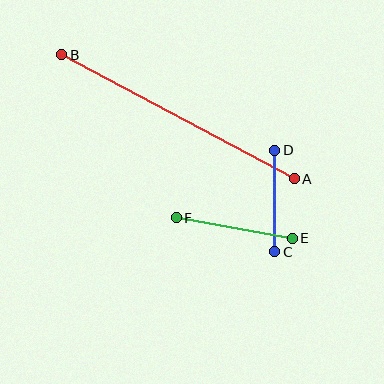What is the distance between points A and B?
The distance is approximately 264 pixels.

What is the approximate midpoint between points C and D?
The midpoint is at approximately (275, 201) pixels.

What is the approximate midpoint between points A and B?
The midpoint is at approximately (178, 117) pixels.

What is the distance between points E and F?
The distance is approximately 117 pixels.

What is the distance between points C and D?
The distance is approximately 101 pixels.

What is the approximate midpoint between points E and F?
The midpoint is at approximately (234, 228) pixels.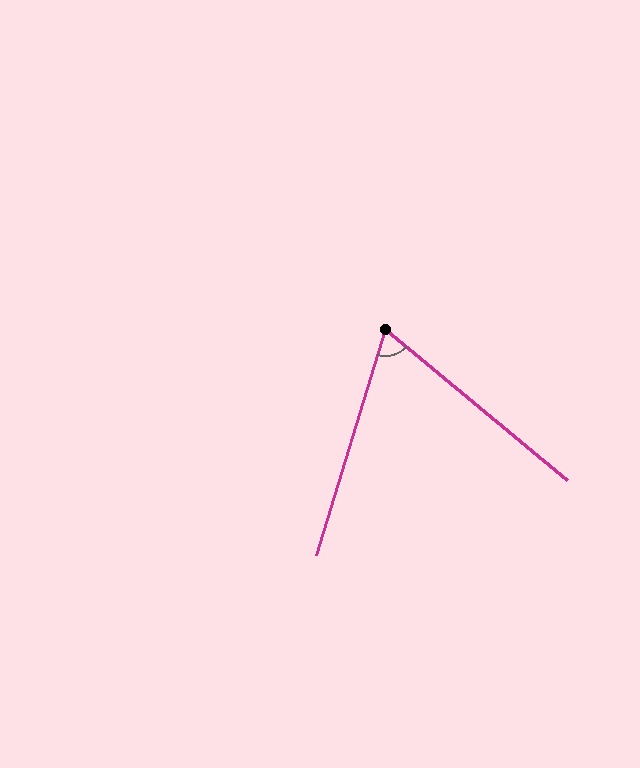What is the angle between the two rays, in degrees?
Approximately 67 degrees.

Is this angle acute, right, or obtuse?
It is acute.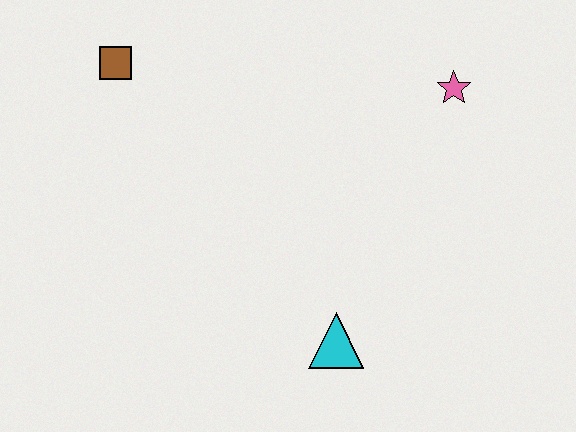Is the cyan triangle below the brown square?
Yes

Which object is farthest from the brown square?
The cyan triangle is farthest from the brown square.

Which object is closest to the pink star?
The cyan triangle is closest to the pink star.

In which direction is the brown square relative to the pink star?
The brown square is to the left of the pink star.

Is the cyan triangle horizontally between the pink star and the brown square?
Yes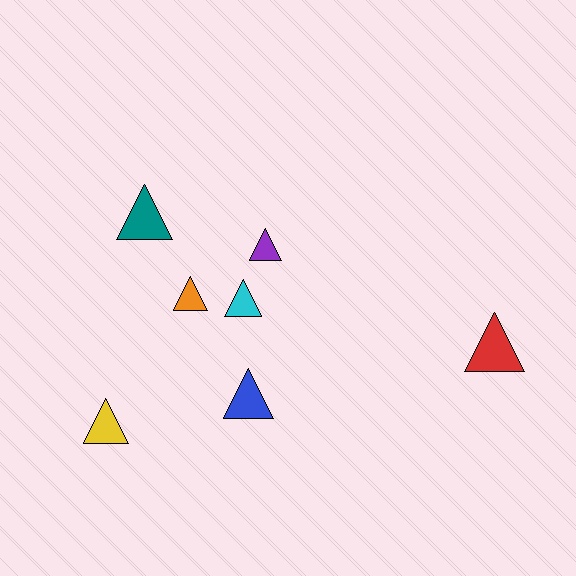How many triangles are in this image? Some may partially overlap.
There are 7 triangles.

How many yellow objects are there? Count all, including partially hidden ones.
There is 1 yellow object.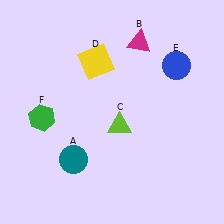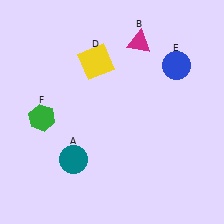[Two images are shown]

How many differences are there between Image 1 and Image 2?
There is 1 difference between the two images.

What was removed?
The lime triangle (C) was removed in Image 2.